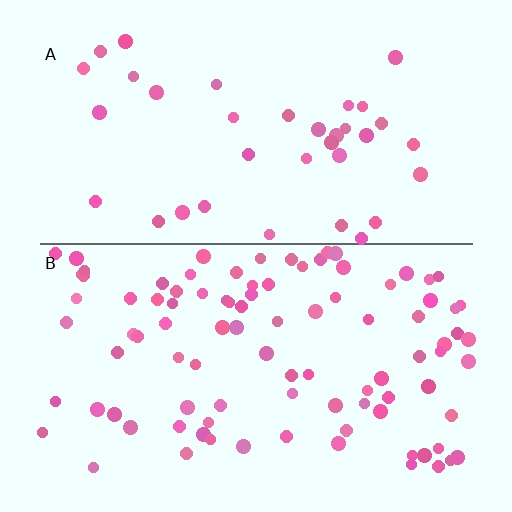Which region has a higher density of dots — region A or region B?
B (the bottom).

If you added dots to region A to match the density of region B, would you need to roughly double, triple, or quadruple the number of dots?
Approximately triple.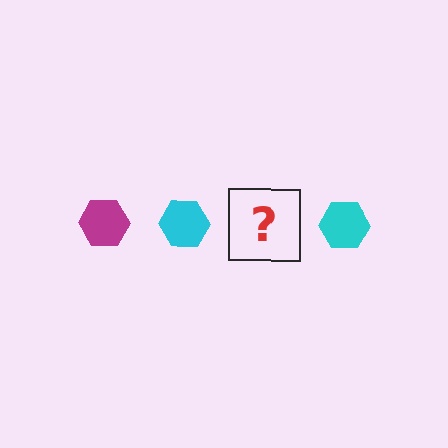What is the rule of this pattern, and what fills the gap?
The rule is that the pattern cycles through magenta, cyan hexagons. The gap should be filled with a magenta hexagon.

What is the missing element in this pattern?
The missing element is a magenta hexagon.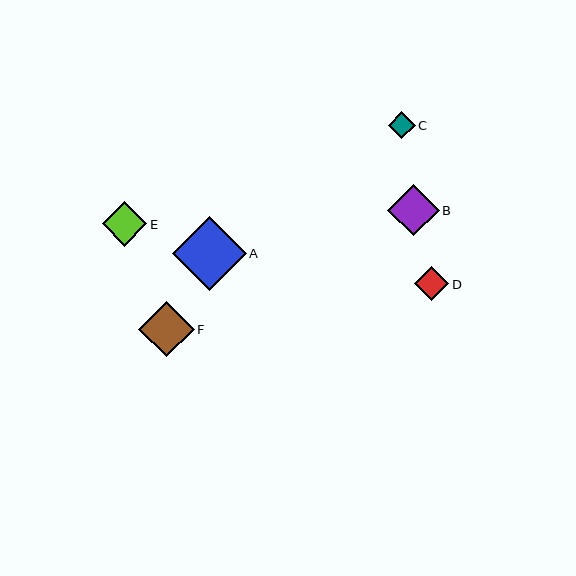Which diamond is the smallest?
Diamond C is the smallest with a size of approximately 27 pixels.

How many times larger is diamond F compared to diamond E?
Diamond F is approximately 1.2 times the size of diamond E.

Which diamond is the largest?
Diamond A is the largest with a size of approximately 74 pixels.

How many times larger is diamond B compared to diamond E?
Diamond B is approximately 1.2 times the size of diamond E.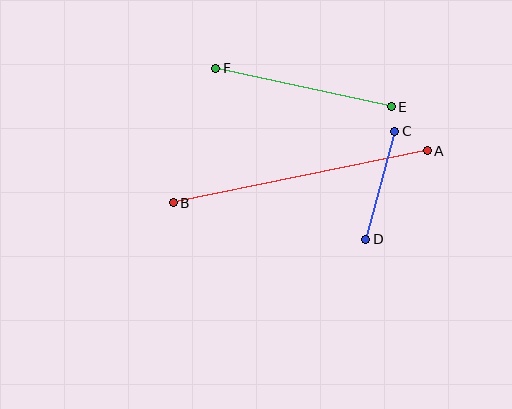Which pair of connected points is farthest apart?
Points A and B are farthest apart.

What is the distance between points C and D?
The distance is approximately 112 pixels.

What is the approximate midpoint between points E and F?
The midpoint is at approximately (304, 88) pixels.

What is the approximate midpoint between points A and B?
The midpoint is at approximately (300, 177) pixels.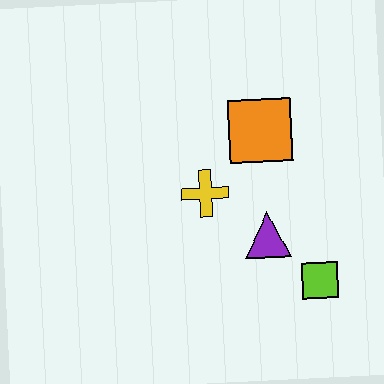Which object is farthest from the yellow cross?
The lime square is farthest from the yellow cross.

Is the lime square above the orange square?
No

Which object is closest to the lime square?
The purple triangle is closest to the lime square.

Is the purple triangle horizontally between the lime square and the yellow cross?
Yes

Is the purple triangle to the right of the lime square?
No